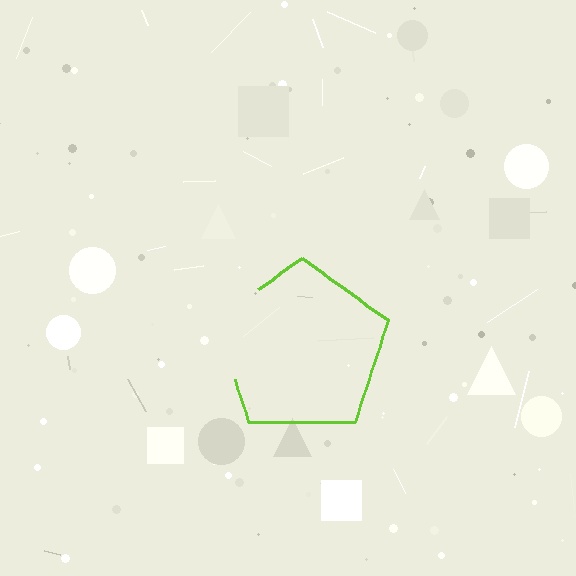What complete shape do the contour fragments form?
The contour fragments form a pentagon.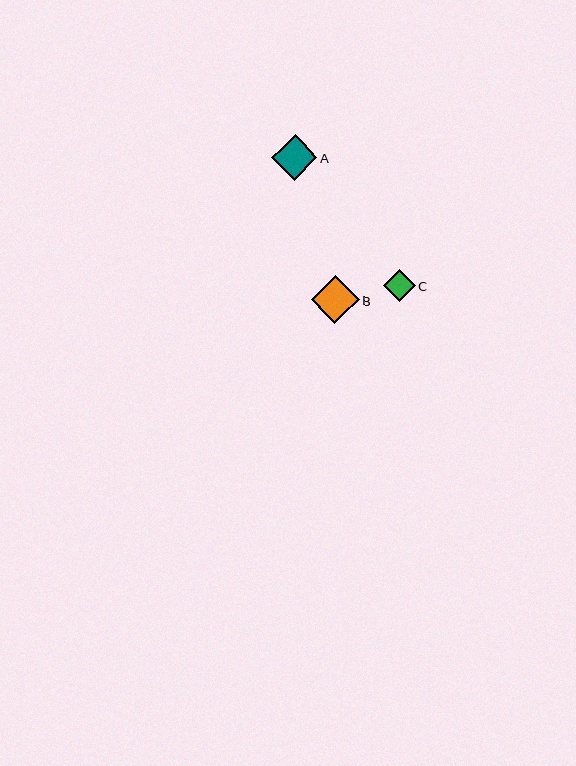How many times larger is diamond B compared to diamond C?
Diamond B is approximately 1.5 times the size of diamond C.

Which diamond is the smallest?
Diamond C is the smallest with a size of approximately 32 pixels.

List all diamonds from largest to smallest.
From largest to smallest: B, A, C.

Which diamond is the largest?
Diamond B is the largest with a size of approximately 48 pixels.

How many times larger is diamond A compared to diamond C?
Diamond A is approximately 1.4 times the size of diamond C.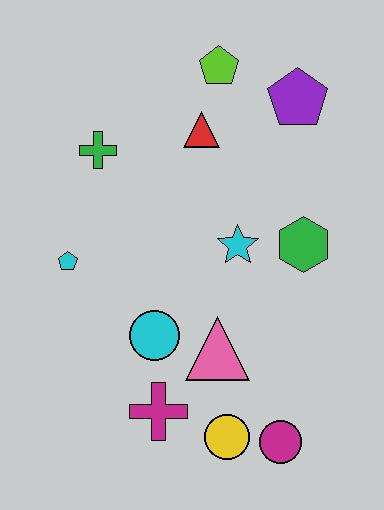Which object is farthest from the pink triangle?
The lime pentagon is farthest from the pink triangle.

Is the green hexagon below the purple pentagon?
Yes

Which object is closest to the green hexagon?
The cyan star is closest to the green hexagon.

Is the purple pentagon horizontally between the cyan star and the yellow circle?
No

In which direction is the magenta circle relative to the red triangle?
The magenta circle is below the red triangle.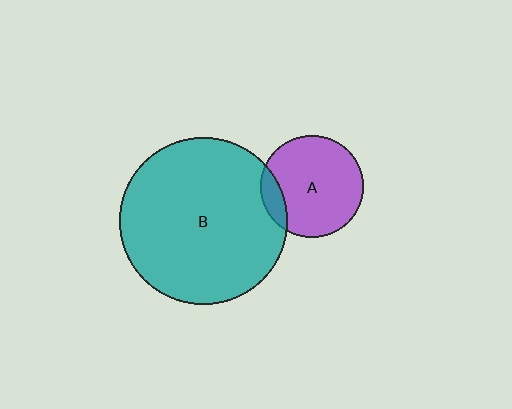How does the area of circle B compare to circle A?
Approximately 2.7 times.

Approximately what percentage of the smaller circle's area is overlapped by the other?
Approximately 10%.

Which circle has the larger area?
Circle B (teal).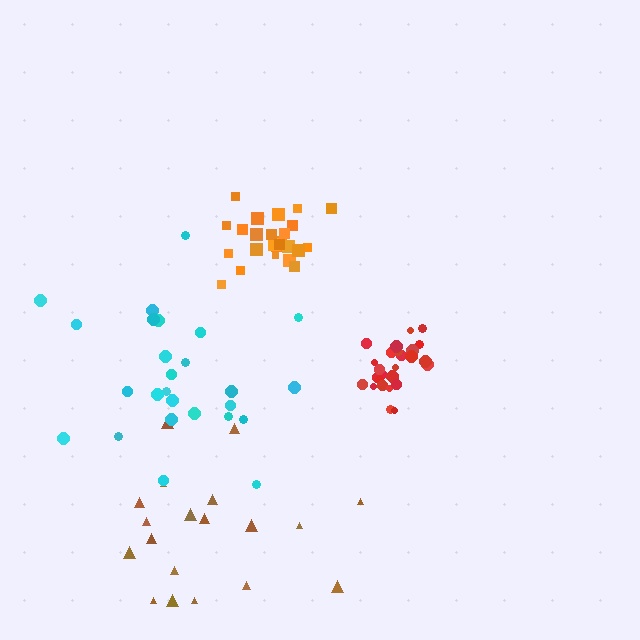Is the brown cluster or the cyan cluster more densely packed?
Cyan.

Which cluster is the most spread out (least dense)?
Brown.